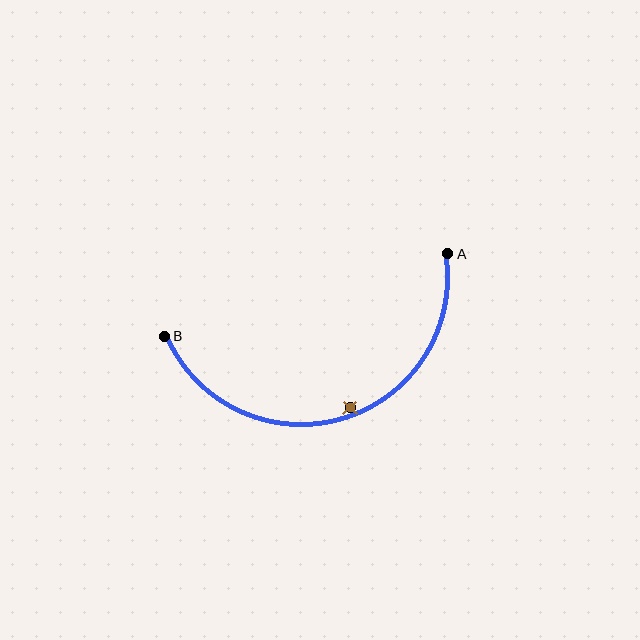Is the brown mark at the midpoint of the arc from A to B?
No — the brown mark does not lie on the arc at all. It sits slightly inside the curve.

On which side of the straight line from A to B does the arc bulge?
The arc bulges below the straight line connecting A and B.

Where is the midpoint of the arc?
The arc midpoint is the point on the curve farthest from the straight line joining A and B. It sits below that line.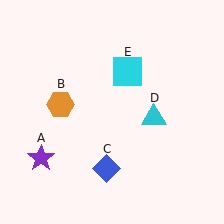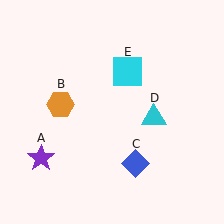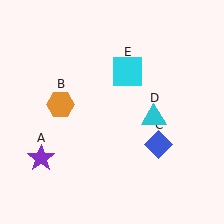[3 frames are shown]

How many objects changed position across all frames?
1 object changed position: blue diamond (object C).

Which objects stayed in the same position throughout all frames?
Purple star (object A) and orange hexagon (object B) and cyan triangle (object D) and cyan square (object E) remained stationary.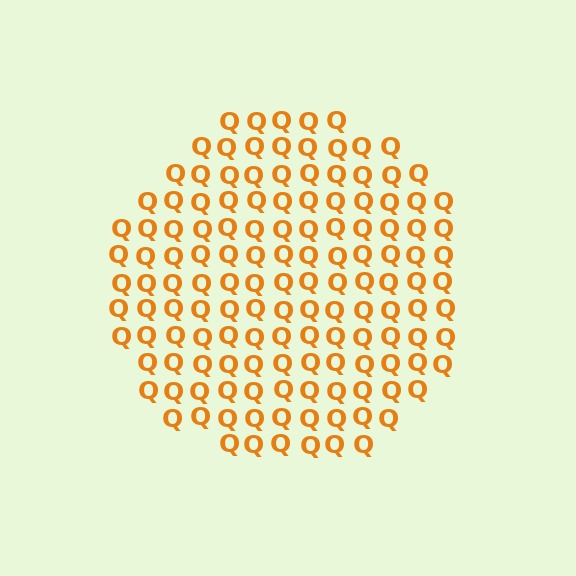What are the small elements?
The small elements are letter Q's.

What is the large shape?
The large shape is a circle.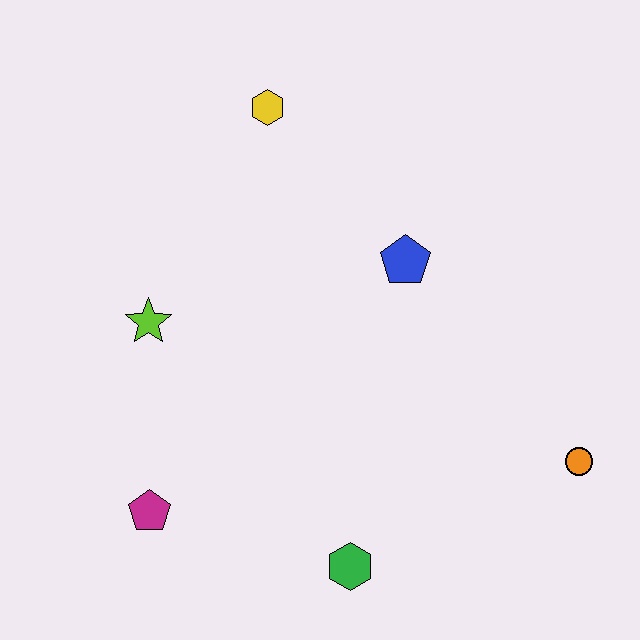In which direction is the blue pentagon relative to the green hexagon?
The blue pentagon is above the green hexagon.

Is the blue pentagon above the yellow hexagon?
No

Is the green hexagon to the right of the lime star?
Yes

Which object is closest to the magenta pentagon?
The lime star is closest to the magenta pentagon.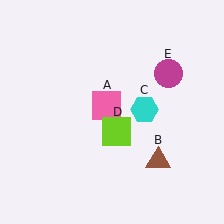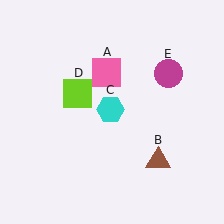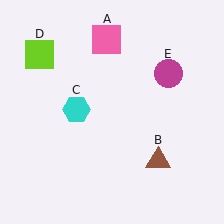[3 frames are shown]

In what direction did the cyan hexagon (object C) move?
The cyan hexagon (object C) moved left.